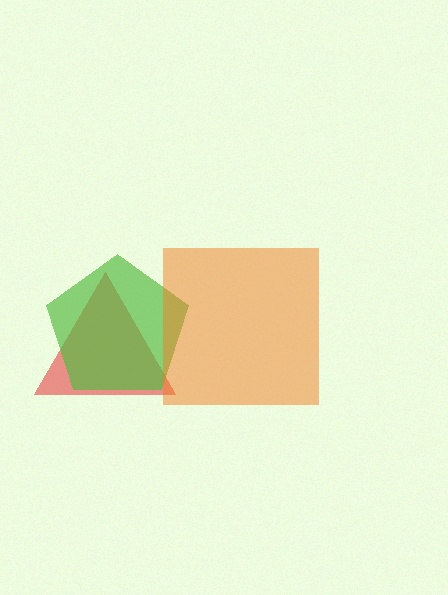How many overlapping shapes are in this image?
There are 3 overlapping shapes in the image.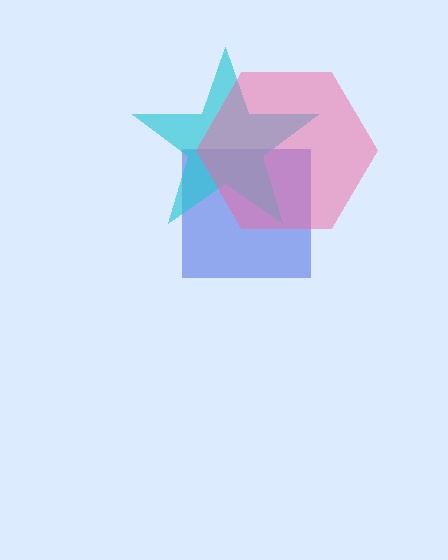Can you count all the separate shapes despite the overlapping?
Yes, there are 3 separate shapes.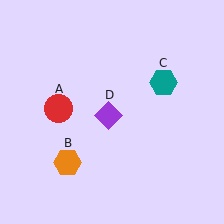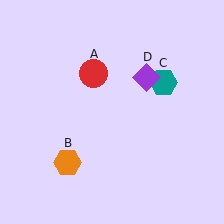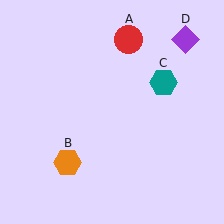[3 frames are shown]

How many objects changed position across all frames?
2 objects changed position: red circle (object A), purple diamond (object D).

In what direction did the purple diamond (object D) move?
The purple diamond (object D) moved up and to the right.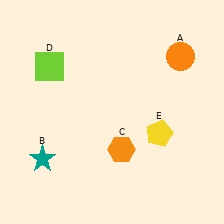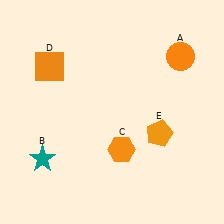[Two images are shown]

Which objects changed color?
D changed from lime to orange. E changed from yellow to orange.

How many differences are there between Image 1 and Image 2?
There are 2 differences between the two images.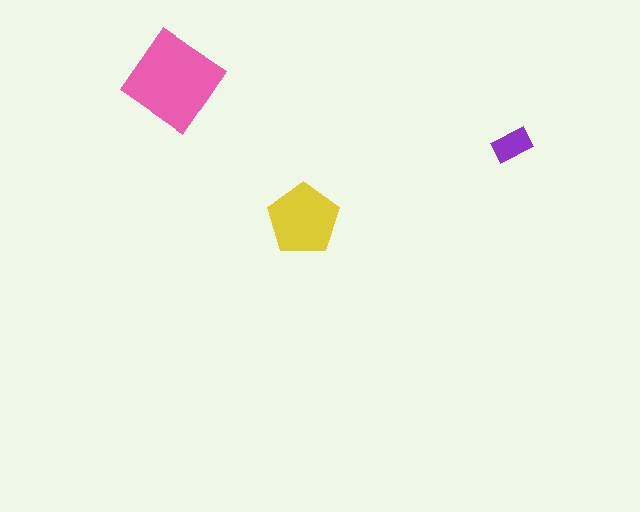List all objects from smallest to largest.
The purple rectangle, the yellow pentagon, the pink diamond.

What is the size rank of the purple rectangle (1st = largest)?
3rd.